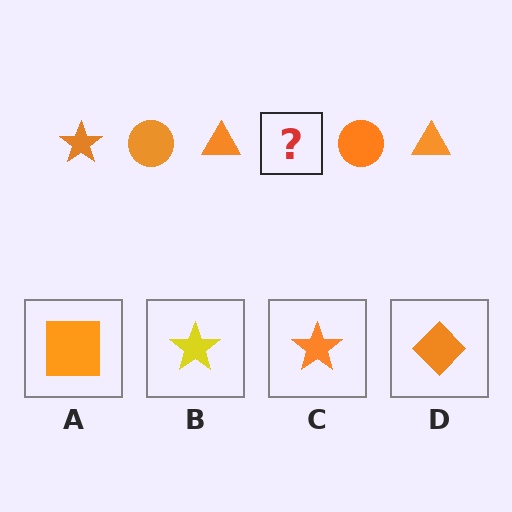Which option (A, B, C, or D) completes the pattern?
C.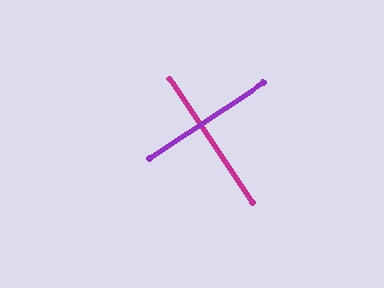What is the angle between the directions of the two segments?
Approximately 90 degrees.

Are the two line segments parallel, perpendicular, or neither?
Perpendicular — they meet at approximately 90°.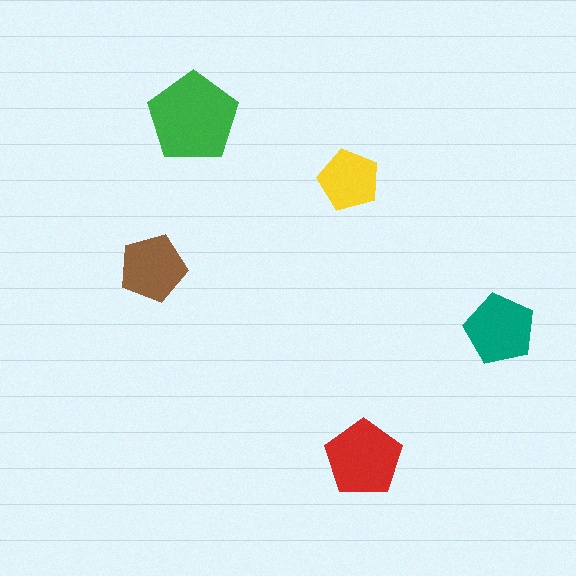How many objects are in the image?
There are 5 objects in the image.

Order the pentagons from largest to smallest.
the green one, the red one, the teal one, the brown one, the yellow one.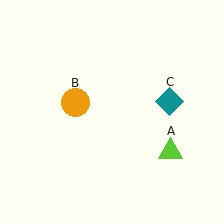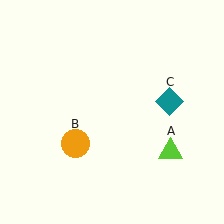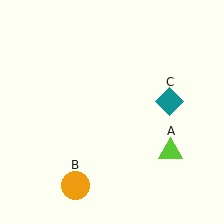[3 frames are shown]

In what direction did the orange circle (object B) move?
The orange circle (object B) moved down.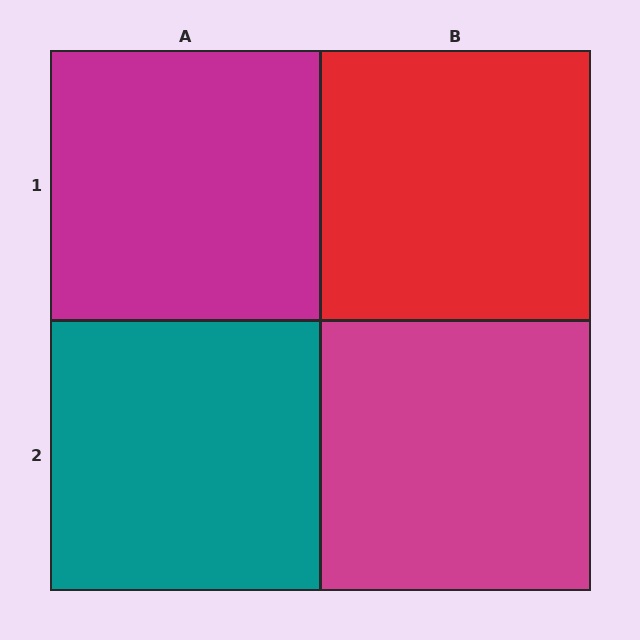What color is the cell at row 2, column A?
Teal.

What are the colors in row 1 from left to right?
Magenta, red.